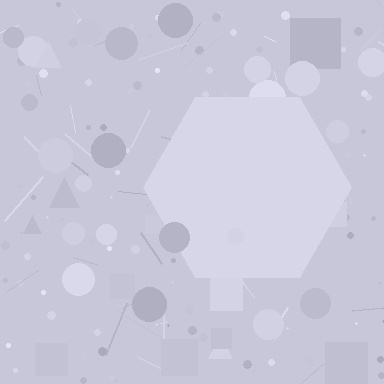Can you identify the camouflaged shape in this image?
The camouflaged shape is a hexagon.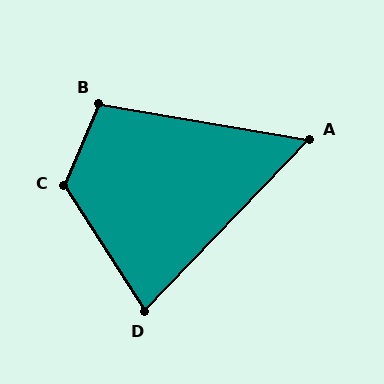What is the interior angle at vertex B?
Approximately 104 degrees (obtuse).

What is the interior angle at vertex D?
Approximately 76 degrees (acute).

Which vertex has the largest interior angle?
C, at approximately 124 degrees.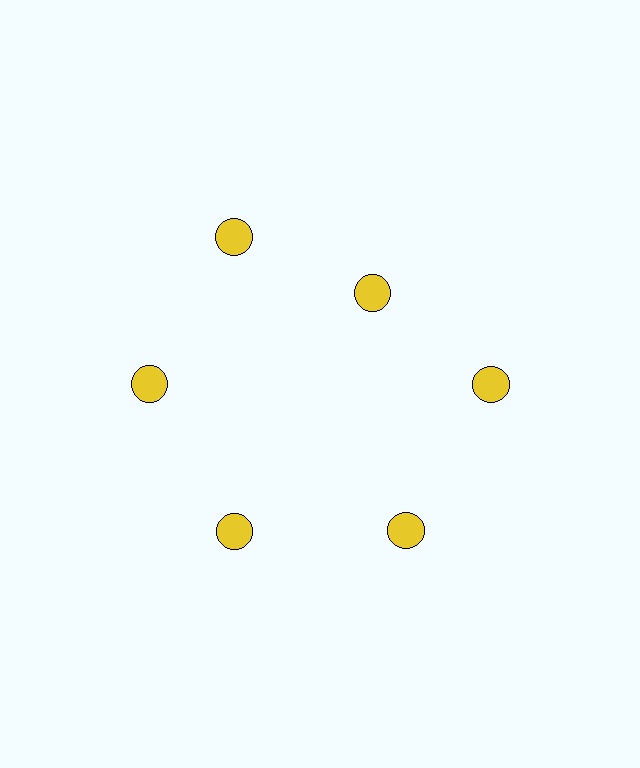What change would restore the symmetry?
The symmetry would be restored by moving it outward, back onto the ring so that all 6 circles sit at equal angles and equal distance from the center.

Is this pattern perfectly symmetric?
No. The 6 yellow circles are arranged in a ring, but one element near the 1 o'clock position is pulled inward toward the center, breaking the 6-fold rotational symmetry.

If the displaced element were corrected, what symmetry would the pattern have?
It would have 6-fold rotational symmetry — the pattern would map onto itself every 60 degrees.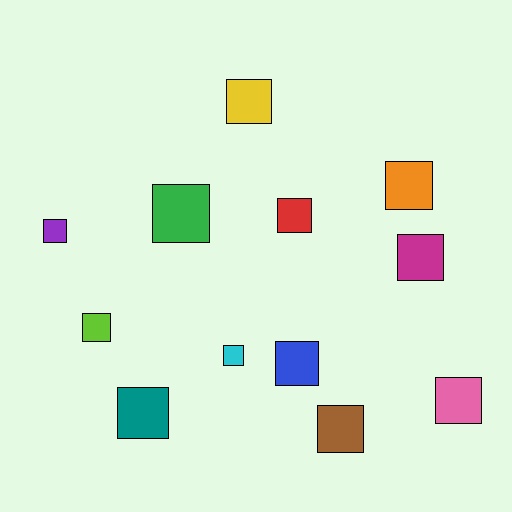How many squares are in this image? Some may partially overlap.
There are 12 squares.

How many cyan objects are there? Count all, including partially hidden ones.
There is 1 cyan object.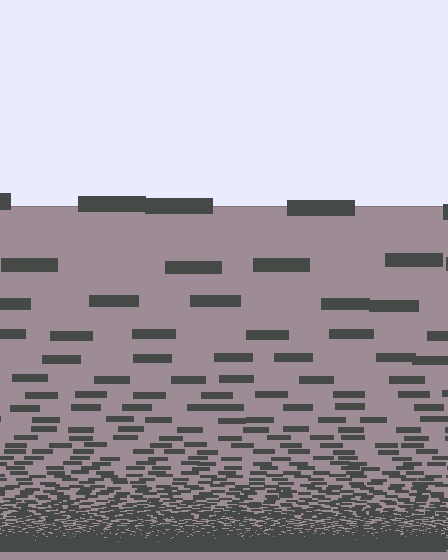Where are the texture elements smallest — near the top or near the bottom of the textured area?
Near the bottom.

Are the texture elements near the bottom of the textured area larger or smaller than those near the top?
Smaller. The gradient is inverted — elements near the bottom are smaller and denser.